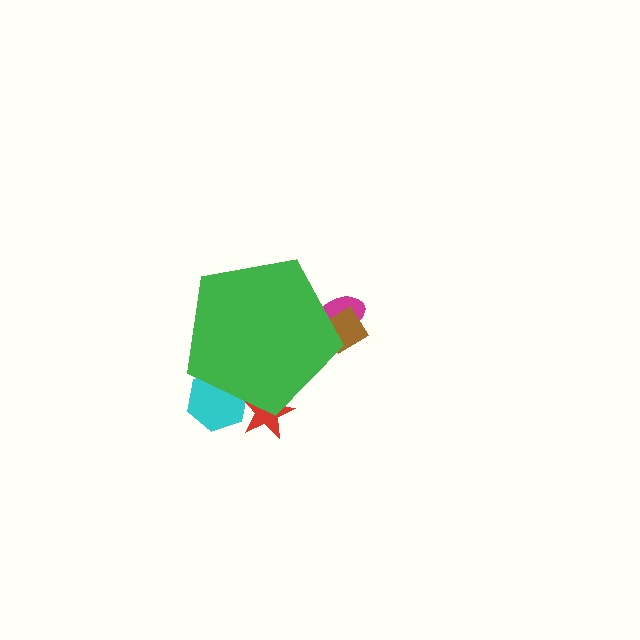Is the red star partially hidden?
Yes, the red star is partially hidden behind the green pentagon.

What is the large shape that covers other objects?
A green pentagon.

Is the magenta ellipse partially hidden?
Yes, the magenta ellipse is partially hidden behind the green pentagon.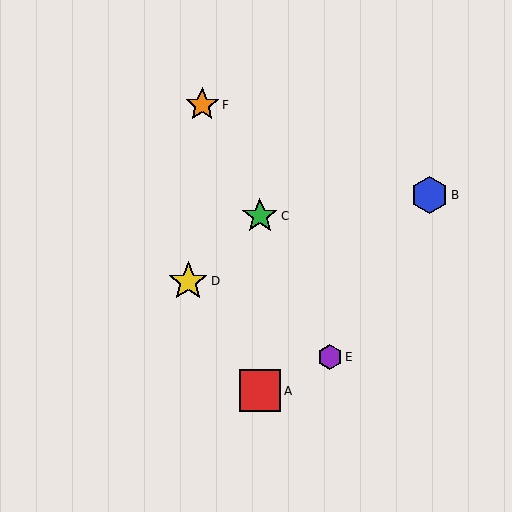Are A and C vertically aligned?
Yes, both are at x≈260.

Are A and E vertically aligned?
No, A is at x≈260 and E is at x≈330.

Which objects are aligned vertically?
Objects A, C are aligned vertically.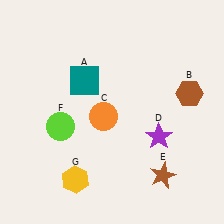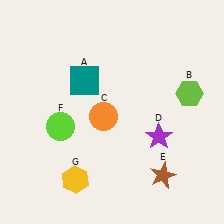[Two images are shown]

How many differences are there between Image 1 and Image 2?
There is 1 difference between the two images.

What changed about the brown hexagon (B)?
In Image 1, B is brown. In Image 2, it changed to lime.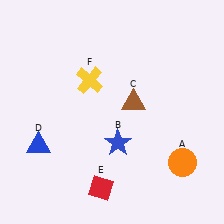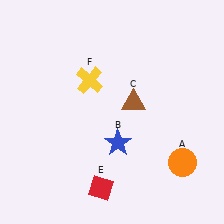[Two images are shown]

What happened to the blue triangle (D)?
The blue triangle (D) was removed in Image 2. It was in the bottom-left area of Image 1.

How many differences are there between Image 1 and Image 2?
There is 1 difference between the two images.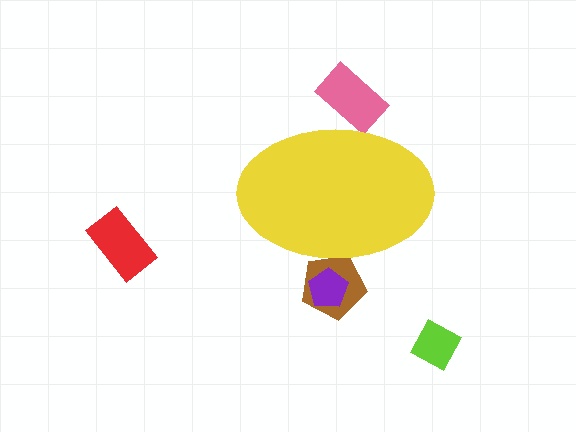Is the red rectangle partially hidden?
No, the red rectangle is fully visible.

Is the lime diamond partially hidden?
No, the lime diamond is fully visible.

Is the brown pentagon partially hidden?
Yes, the brown pentagon is partially hidden behind the yellow ellipse.